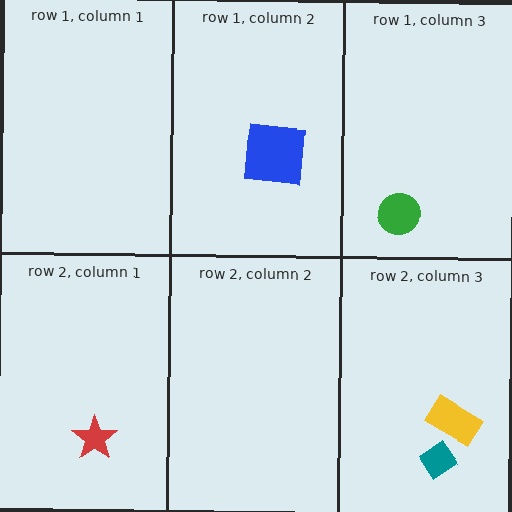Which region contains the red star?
The row 2, column 1 region.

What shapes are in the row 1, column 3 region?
The green circle.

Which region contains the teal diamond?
The row 2, column 3 region.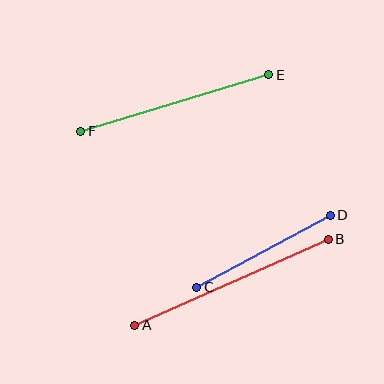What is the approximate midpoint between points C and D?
The midpoint is at approximately (263, 251) pixels.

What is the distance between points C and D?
The distance is approximately 151 pixels.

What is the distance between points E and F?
The distance is approximately 197 pixels.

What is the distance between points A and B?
The distance is approximately 212 pixels.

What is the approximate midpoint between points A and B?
The midpoint is at approximately (231, 282) pixels.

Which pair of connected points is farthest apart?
Points A and B are farthest apart.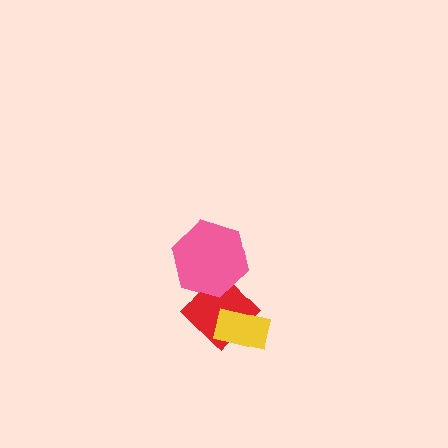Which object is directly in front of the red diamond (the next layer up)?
The pink hexagon is directly in front of the red diamond.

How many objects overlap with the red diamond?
2 objects overlap with the red diamond.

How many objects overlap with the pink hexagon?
1 object overlaps with the pink hexagon.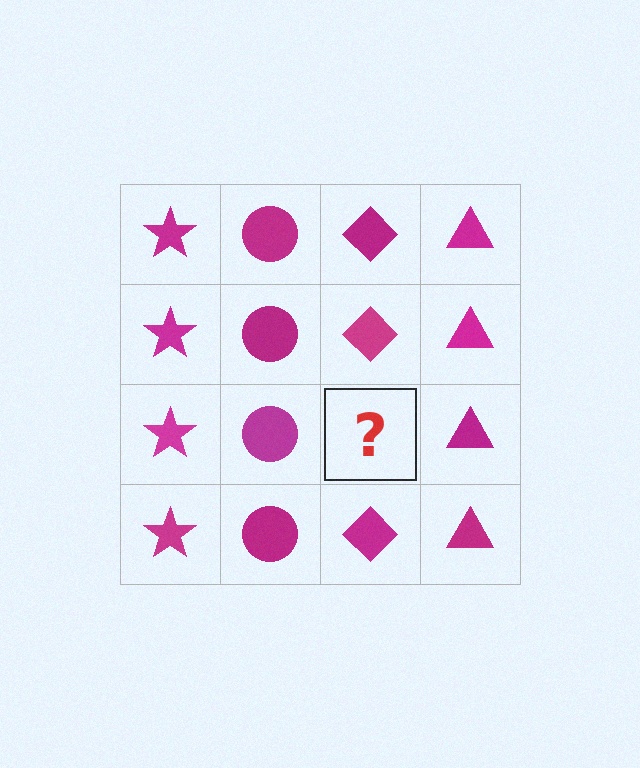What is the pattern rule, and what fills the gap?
The rule is that each column has a consistent shape. The gap should be filled with a magenta diamond.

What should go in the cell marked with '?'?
The missing cell should contain a magenta diamond.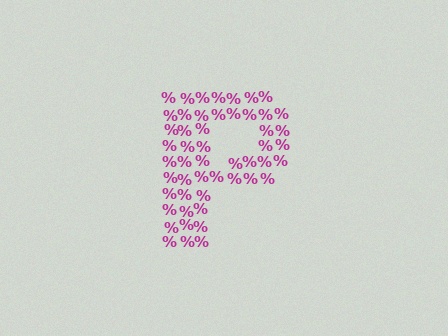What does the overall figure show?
The overall figure shows the letter P.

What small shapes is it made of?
It is made of small percent signs.